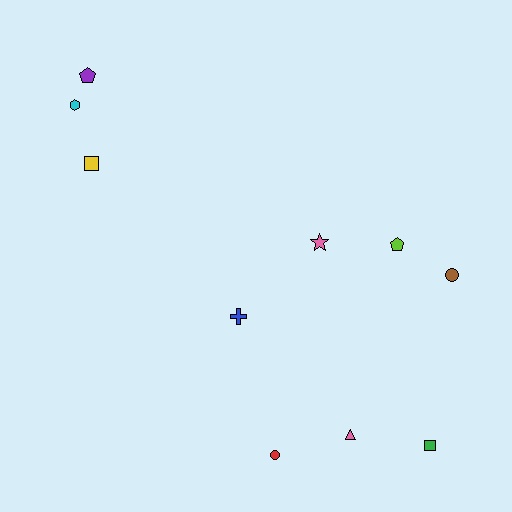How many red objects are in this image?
There is 1 red object.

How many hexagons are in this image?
There is 1 hexagon.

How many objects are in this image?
There are 10 objects.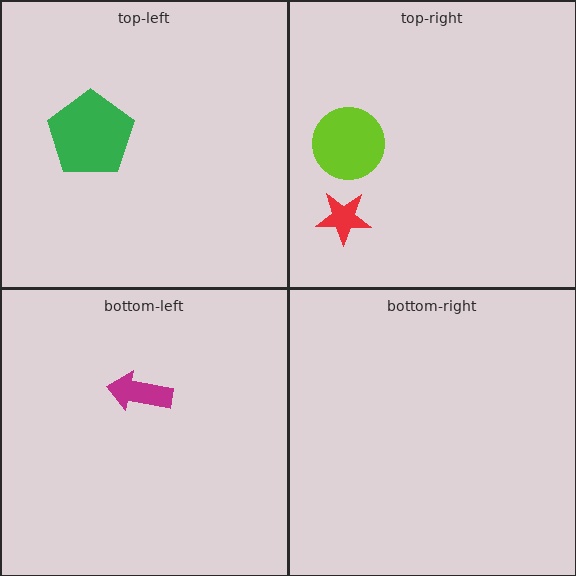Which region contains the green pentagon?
The top-left region.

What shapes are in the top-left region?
The green pentagon.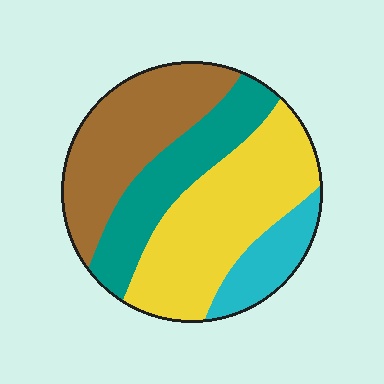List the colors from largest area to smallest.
From largest to smallest: yellow, brown, teal, cyan.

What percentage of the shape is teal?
Teal takes up about one fifth (1/5) of the shape.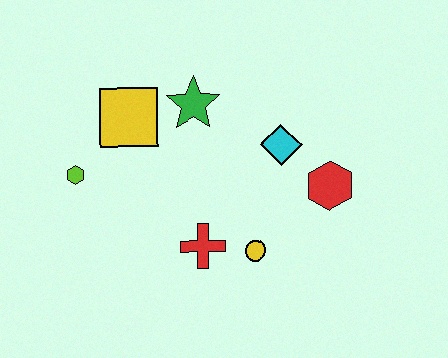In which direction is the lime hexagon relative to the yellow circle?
The lime hexagon is to the left of the yellow circle.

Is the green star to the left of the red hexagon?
Yes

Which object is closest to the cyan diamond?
The red hexagon is closest to the cyan diamond.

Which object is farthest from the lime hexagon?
The red hexagon is farthest from the lime hexagon.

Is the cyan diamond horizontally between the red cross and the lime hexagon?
No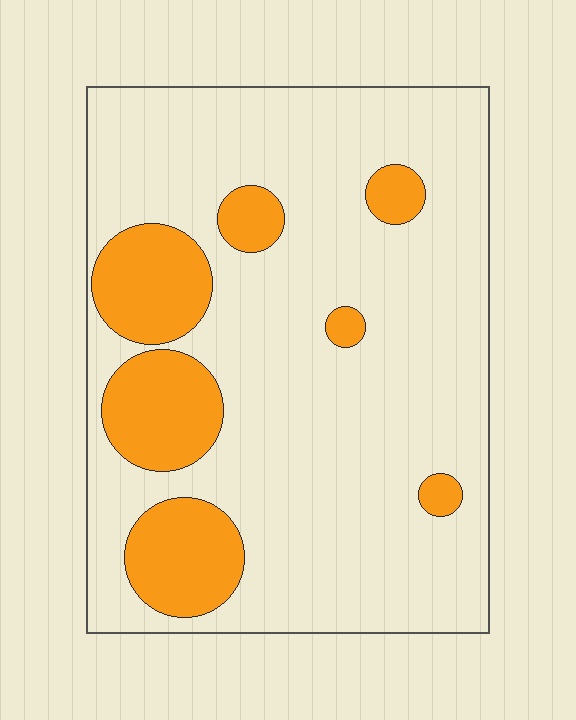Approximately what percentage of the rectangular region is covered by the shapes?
Approximately 20%.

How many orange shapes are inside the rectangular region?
7.